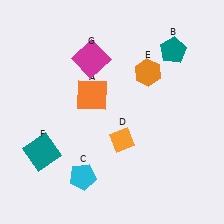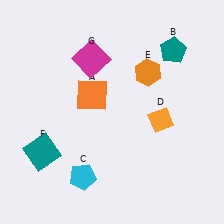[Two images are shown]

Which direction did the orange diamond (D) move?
The orange diamond (D) moved right.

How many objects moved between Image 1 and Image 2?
1 object moved between the two images.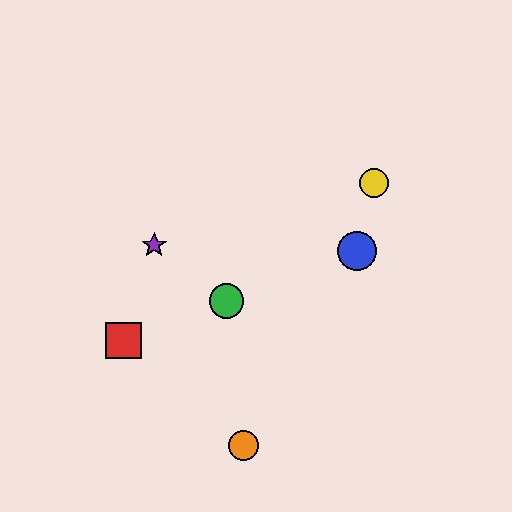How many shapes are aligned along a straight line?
3 shapes (the red square, the blue circle, the green circle) are aligned along a straight line.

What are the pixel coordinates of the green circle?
The green circle is at (226, 301).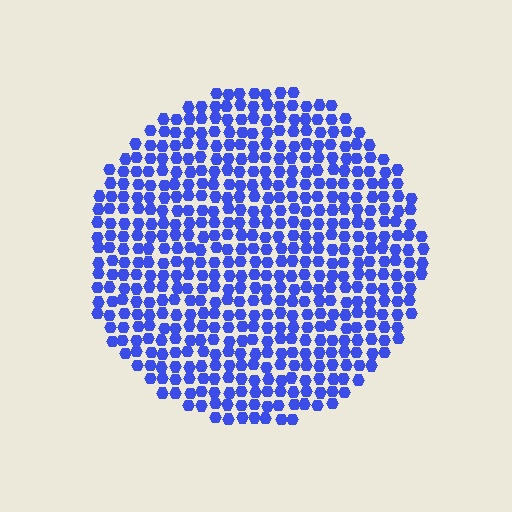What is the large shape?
The large shape is a circle.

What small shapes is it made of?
It is made of small hexagons.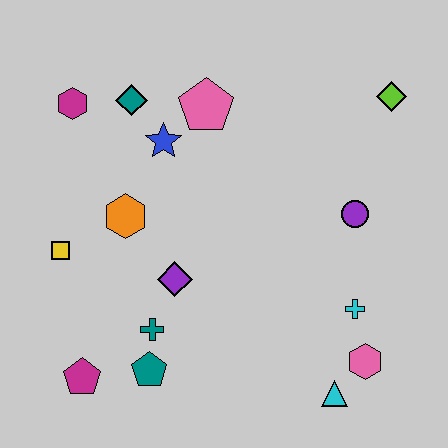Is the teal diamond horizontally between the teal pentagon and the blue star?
No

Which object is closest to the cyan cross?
The pink hexagon is closest to the cyan cross.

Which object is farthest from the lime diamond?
The magenta pentagon is farthest from the lime diamond.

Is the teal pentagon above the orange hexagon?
No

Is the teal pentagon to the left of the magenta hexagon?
No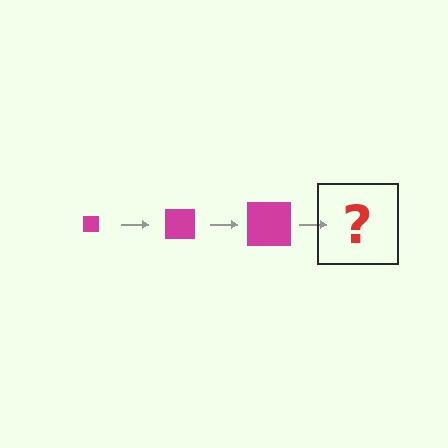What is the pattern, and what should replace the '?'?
The pattern is that the square gets progressively larger each step. The '?' should be a magenta square, larger than the previous one.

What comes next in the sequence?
The next element should be a magenta square, larger than the previous one.